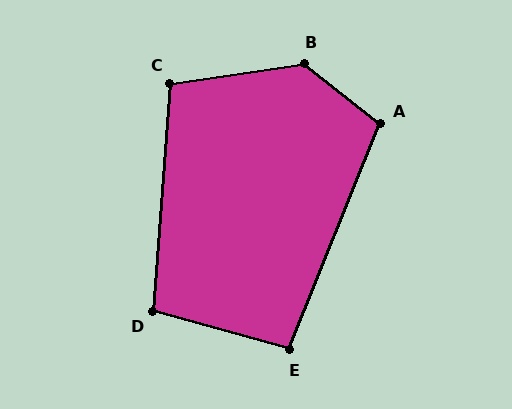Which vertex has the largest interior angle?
B, at approximately 134 degrees.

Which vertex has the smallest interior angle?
E, at approximately 96 degrees.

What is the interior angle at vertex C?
Approximately 103 degrees (obtuse).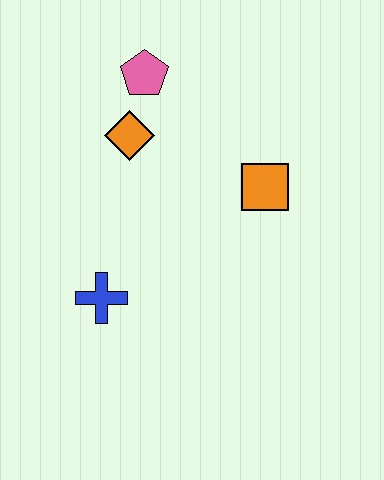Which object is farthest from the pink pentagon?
The blue cross is farthest from the pink pentagon.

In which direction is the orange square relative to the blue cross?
The orange square is to the right of the blue cross.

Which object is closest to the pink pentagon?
The orange diamond is closest to the pink pentagon.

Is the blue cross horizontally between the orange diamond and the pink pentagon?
No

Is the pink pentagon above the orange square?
Yes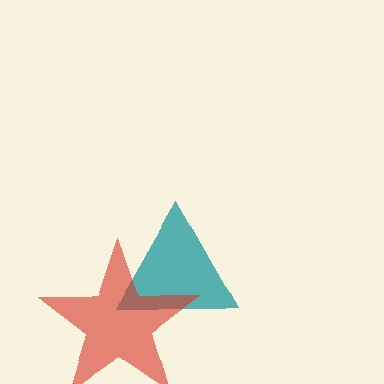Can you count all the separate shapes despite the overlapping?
Yes, there are 2 separate shapes.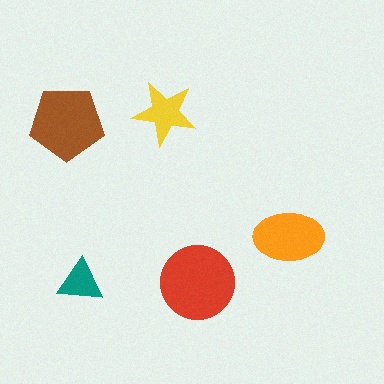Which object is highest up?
The yellow star is topmost.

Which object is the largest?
The red circle.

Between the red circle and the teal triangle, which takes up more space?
The red circle.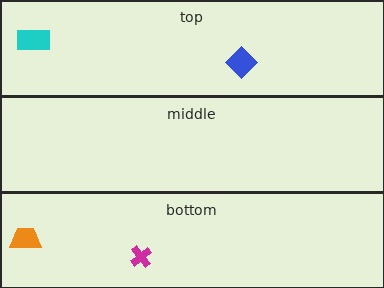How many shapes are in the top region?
2.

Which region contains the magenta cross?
The bottom region.